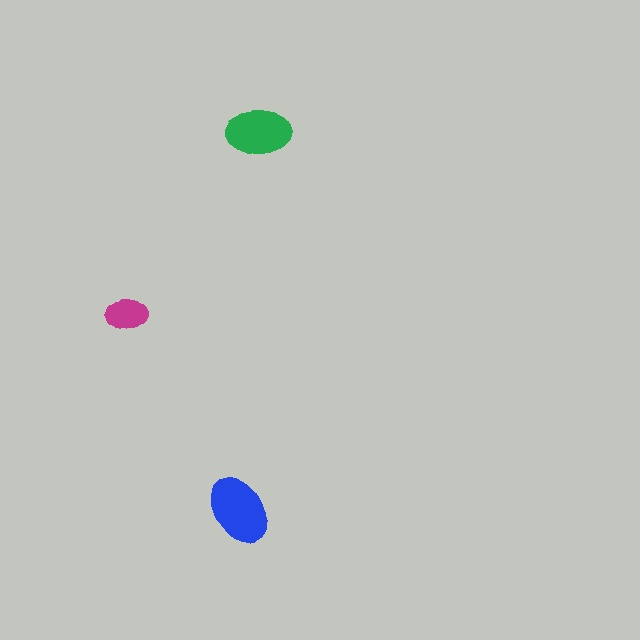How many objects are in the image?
There are 3 objects in the image.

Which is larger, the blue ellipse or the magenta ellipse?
The blue one.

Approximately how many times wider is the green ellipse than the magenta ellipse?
About 1.5 times wider.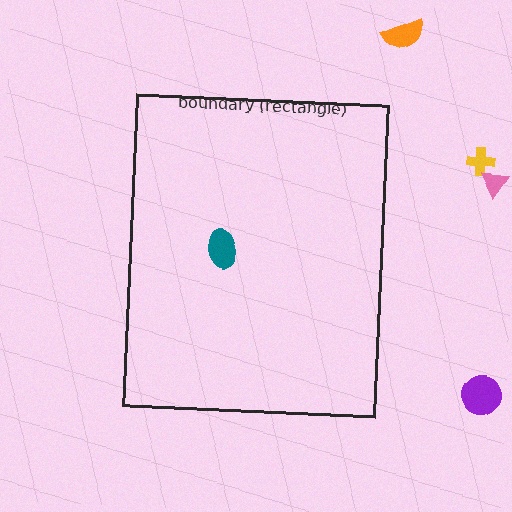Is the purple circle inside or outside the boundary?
Outside.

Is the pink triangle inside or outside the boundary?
Outside.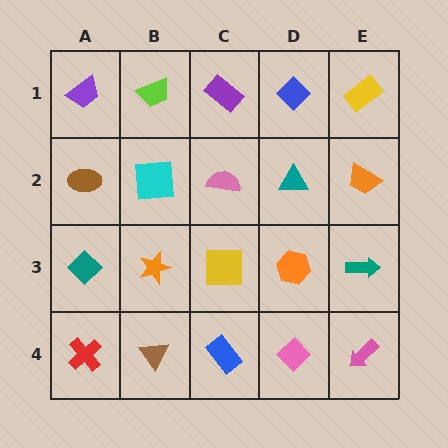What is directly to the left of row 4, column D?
A blue rectangle.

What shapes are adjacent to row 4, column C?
A yellow square (row 3, column C), a brown triangle (row 4, column B), a pink diamond (row 4, column D).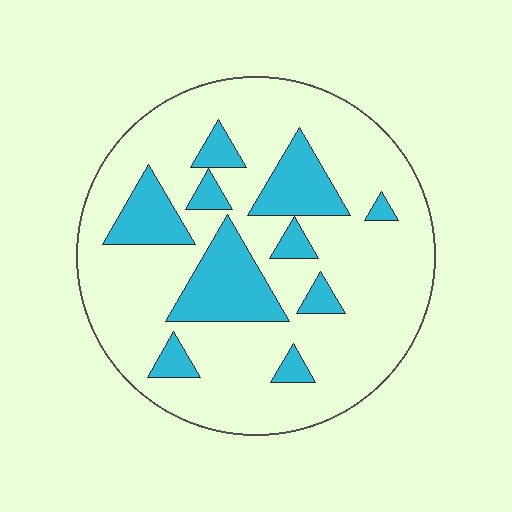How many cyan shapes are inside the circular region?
10.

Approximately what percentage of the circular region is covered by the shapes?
Approximately 20%.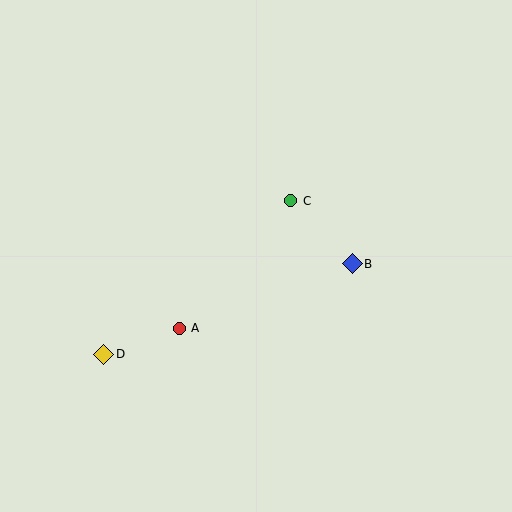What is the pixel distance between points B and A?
The distance between B and A is 185 pixels.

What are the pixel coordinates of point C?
Point C is at (291, 201).